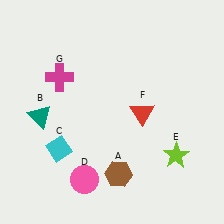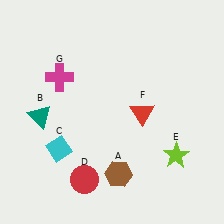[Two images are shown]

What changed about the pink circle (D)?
In Image 1, D is pink. In Image 2, it changed to red.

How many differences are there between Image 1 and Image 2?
There is 1 difference between the two images.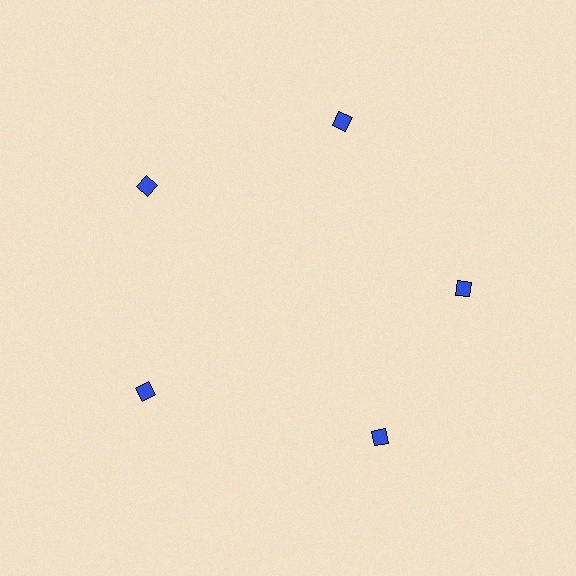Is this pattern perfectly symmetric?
No. The 5 blue diamonds are arranged in a ring, but one element near the 5 o'clock position is rotated out of alignment along the ring, breaking the 5-fold rotational symmetry.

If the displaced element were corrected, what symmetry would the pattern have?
It would have 5-fold rotational symmetry — the pattern would map onto itself every 72 degrees.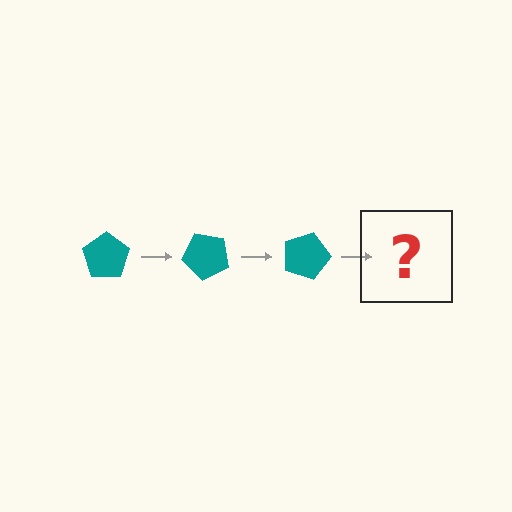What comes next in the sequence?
The next element should be a teal pentagon rotated 135 degrees.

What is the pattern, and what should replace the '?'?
The pattern is that the pentagon rotates 45 degrees each step. The '?' should be a teal pentagon rotated 135 degrees.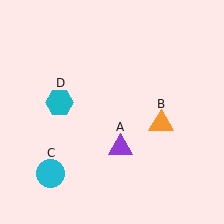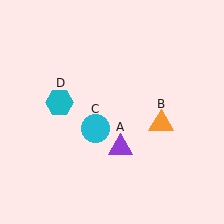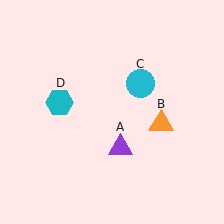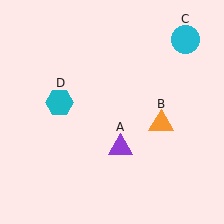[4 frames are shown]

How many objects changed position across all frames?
1 object changed position: cyan circle (object C).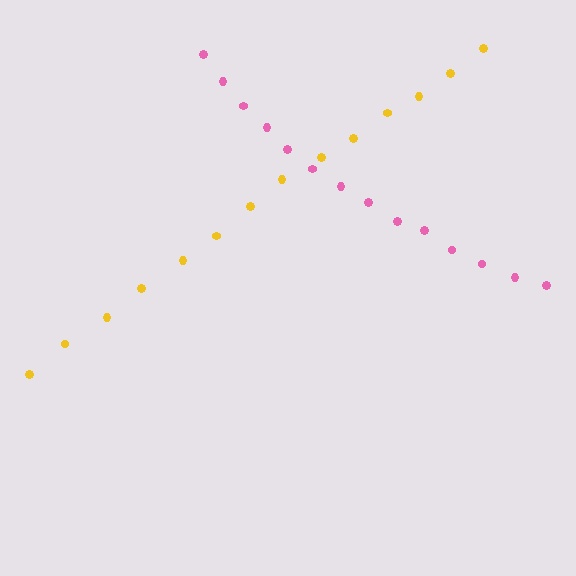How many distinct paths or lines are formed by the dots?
There are 2 distinct paths.